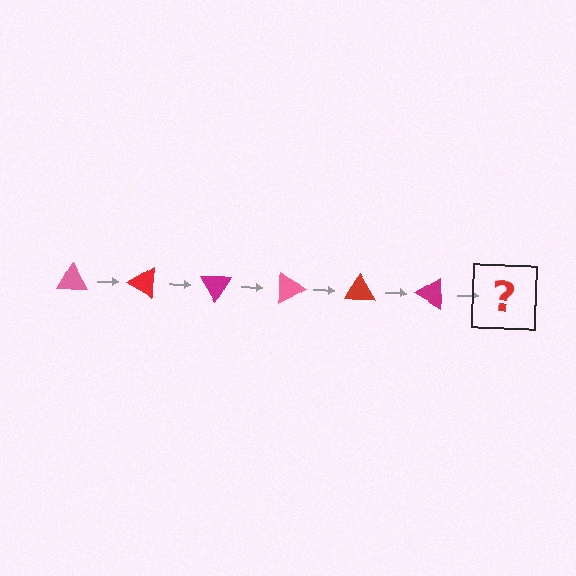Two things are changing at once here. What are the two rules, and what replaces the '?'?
The two rules are that it rotates 30 degrees each step and the color cycles through pink, red, and magenta. The '?' should be a pink triangle, rotated 180 degrees from the start.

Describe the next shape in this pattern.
It should be a pink triangle, rotated 180 degrees from the start.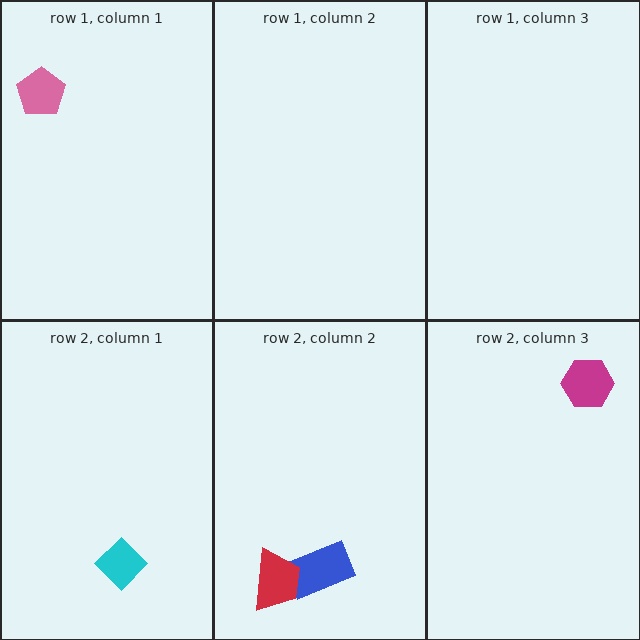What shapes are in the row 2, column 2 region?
The blue rectangle, the red trapezoid.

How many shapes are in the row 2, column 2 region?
2.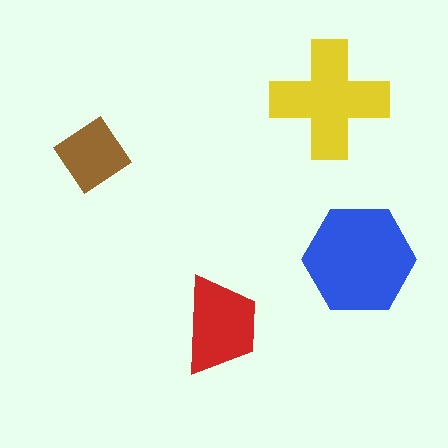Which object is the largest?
The blue hexagon.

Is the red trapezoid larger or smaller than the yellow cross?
Smaller.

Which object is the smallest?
The brown diamond.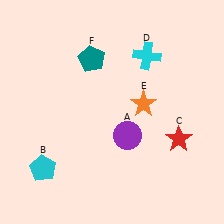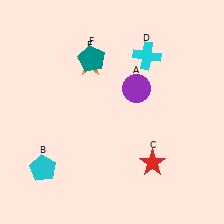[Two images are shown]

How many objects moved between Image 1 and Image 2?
3 objects moved between the two images.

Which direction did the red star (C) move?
The red star (C) moved left.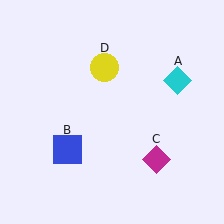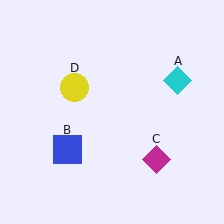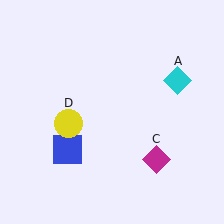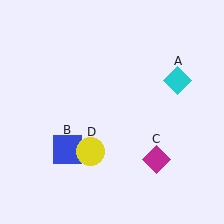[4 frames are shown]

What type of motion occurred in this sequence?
The yellow circle (object D) rotated counterclockwise around the center of the scene.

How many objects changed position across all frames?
1 object changed position: yellow circle (object D).